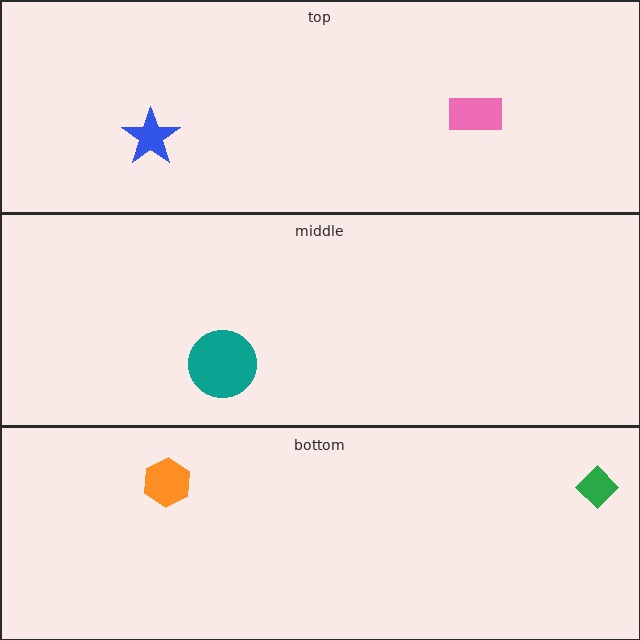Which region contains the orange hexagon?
The bottom region.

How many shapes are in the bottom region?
2.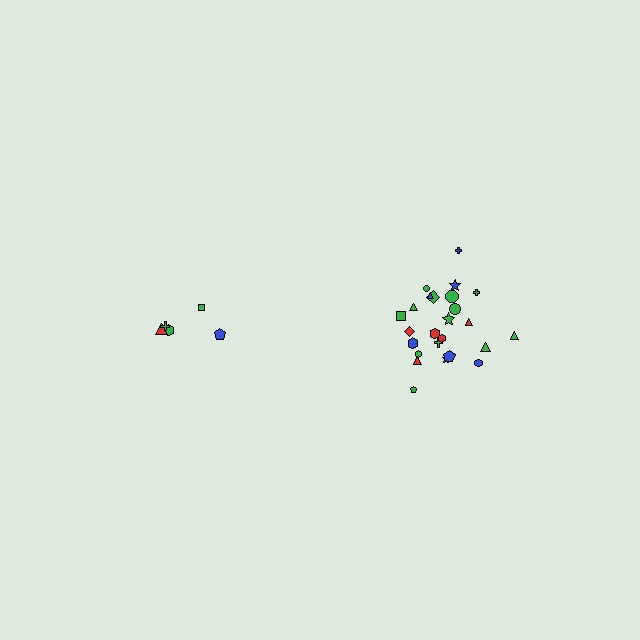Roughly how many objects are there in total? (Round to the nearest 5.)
Roughly 30 objects in total.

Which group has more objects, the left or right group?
The right group.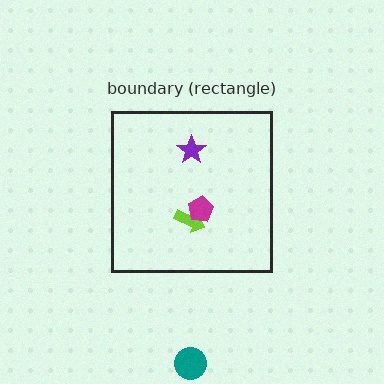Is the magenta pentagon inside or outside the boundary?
Inside.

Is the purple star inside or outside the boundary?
Inside.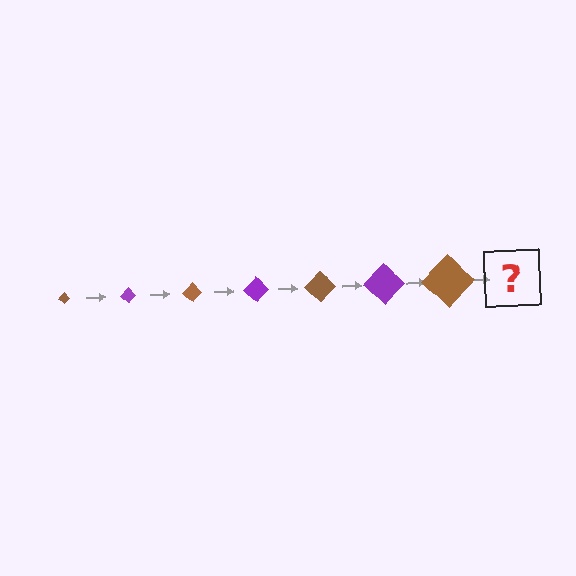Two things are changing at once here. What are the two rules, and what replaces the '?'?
The two rules are that the diamond grows larger each step and the color cycles through brown and purple. The '?' should be a purple diamond, larger than the previous one.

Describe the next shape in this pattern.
It should be a purple diamond, larger than the previous one.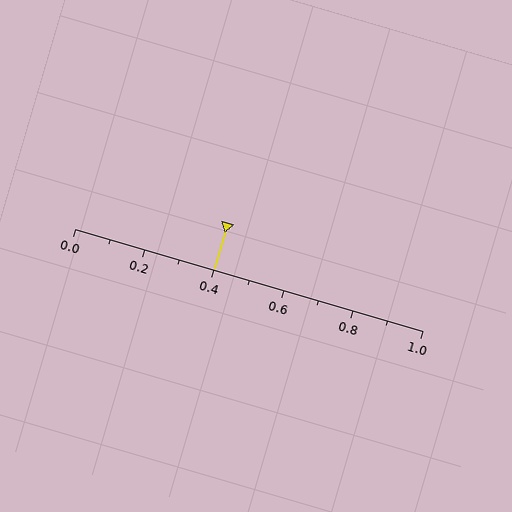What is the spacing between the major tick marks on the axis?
The major ticks are spaced 0.2 apart.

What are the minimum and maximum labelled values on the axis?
The axis runs from 0.0 to 1.0.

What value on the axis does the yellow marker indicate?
The marker indicates approximately 0.4.